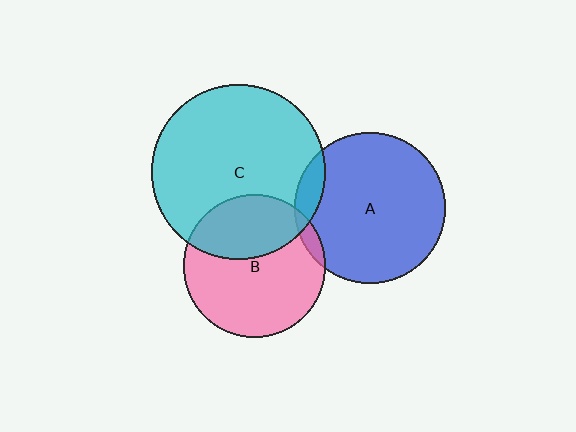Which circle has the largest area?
Circle C (cyan).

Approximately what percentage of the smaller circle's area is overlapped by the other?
Approximately 10%.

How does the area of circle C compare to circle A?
Approximately 1.3 times.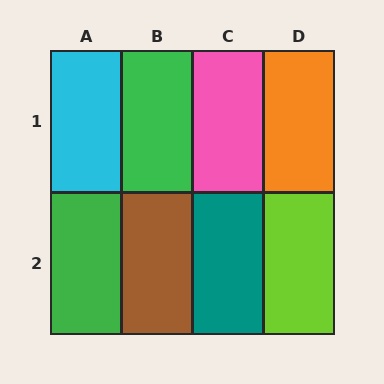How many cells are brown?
1 cell is brown.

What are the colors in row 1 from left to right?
Cyan, green, pink, orange.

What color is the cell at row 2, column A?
Green.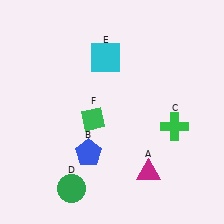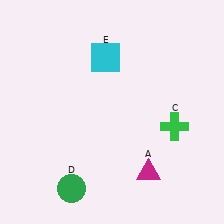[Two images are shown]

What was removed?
The green diamond (F), the blue pentagon (B) were removed in Image 2.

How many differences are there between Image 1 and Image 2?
There are 2 differences between the two images.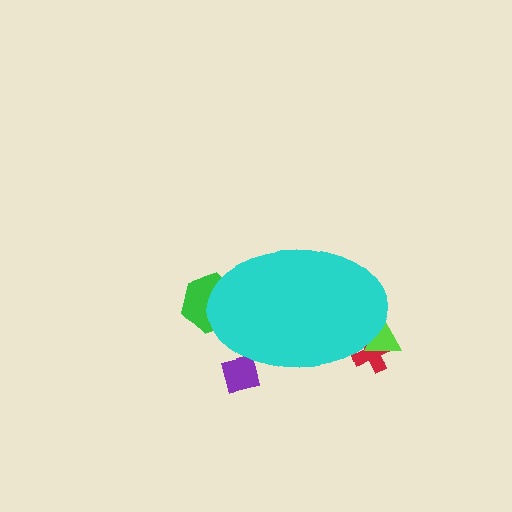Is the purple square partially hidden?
Yes, the purple square is partially hidden behind the cyan ellipse.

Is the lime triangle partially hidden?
Yes, the lime triangle is partially hidden behind the cyan ellipse.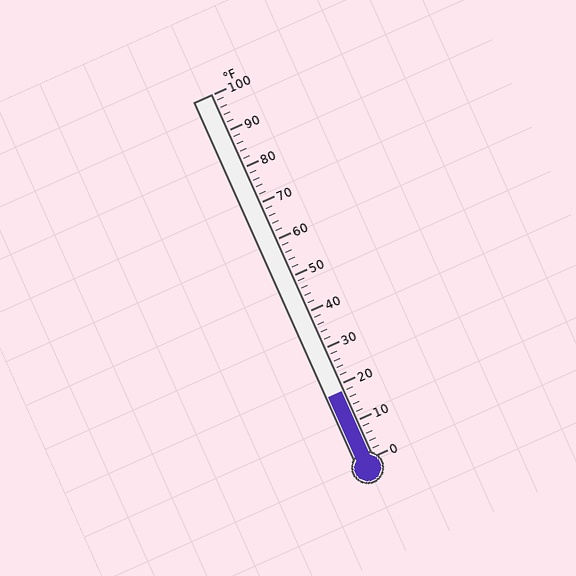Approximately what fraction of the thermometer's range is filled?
The thermometer is filled to approximately 20% of its range.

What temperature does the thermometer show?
The thermometer shows approximately 18°F.